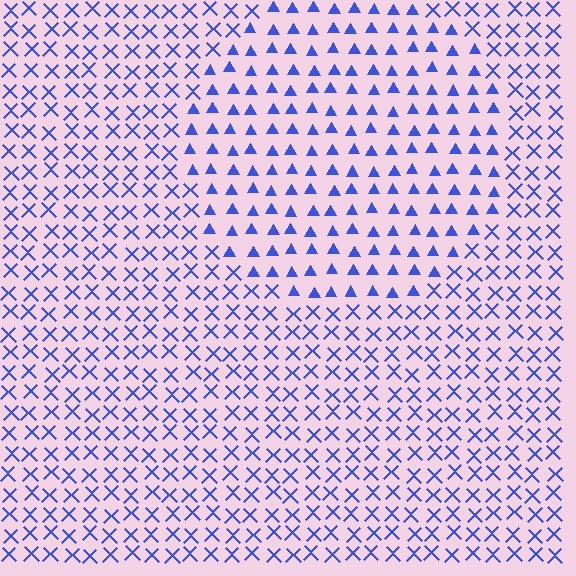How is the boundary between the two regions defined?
The boundary is defined by a change in element shape: triangles inside vs. X marks outside. All elements share the same color and spacing.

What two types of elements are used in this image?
The image uses triangles inside the circle region and X marks outside it.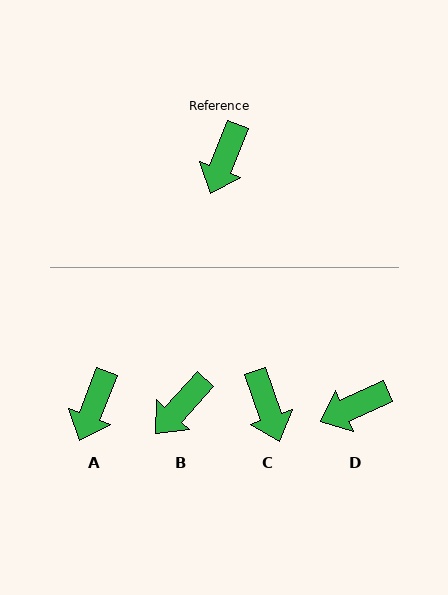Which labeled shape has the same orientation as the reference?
A.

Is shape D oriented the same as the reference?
No, it is off by about 44 degrees.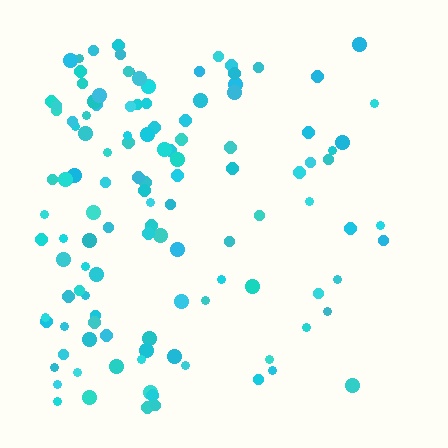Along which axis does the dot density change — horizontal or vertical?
Horizontal.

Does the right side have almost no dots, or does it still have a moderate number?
Still a moderate number, just noticeably fewer than the left.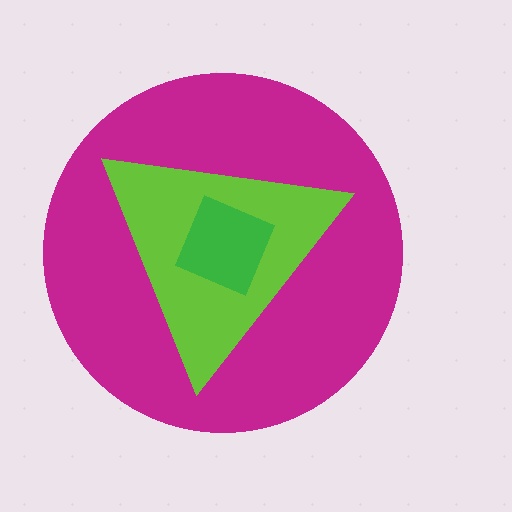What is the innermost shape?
The green square.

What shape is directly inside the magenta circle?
The lime triangle.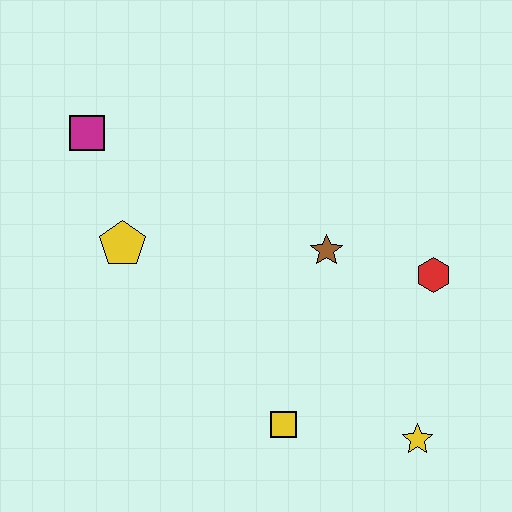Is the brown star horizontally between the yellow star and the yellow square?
Yes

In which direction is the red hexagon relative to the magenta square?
The red hexagon is to the right of the magenta square.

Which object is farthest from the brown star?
The magenta square is farthest from the brown star.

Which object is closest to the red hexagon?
The brown star is closest to the red hexagon.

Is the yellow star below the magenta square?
Yes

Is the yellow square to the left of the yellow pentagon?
No